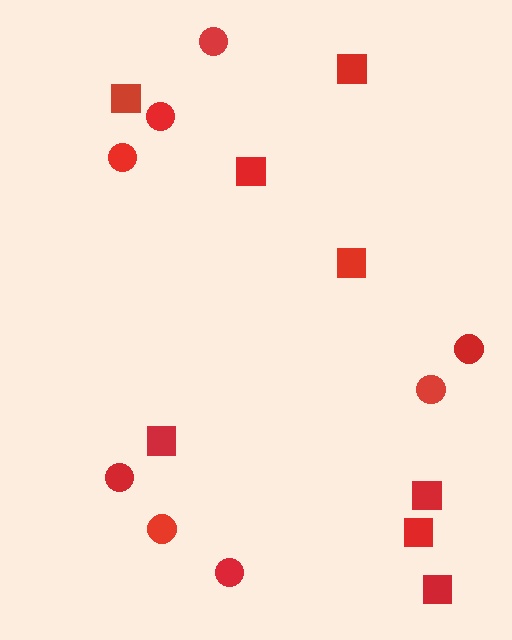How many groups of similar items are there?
There are 2 groups: one group of squares (8) and one group of circles (8).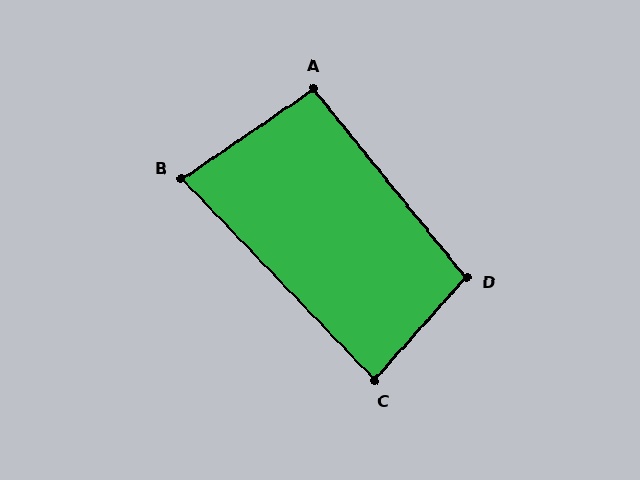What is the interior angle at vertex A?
Approximately 95 degrees (approximately right).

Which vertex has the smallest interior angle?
B, at approximately 81 degrees.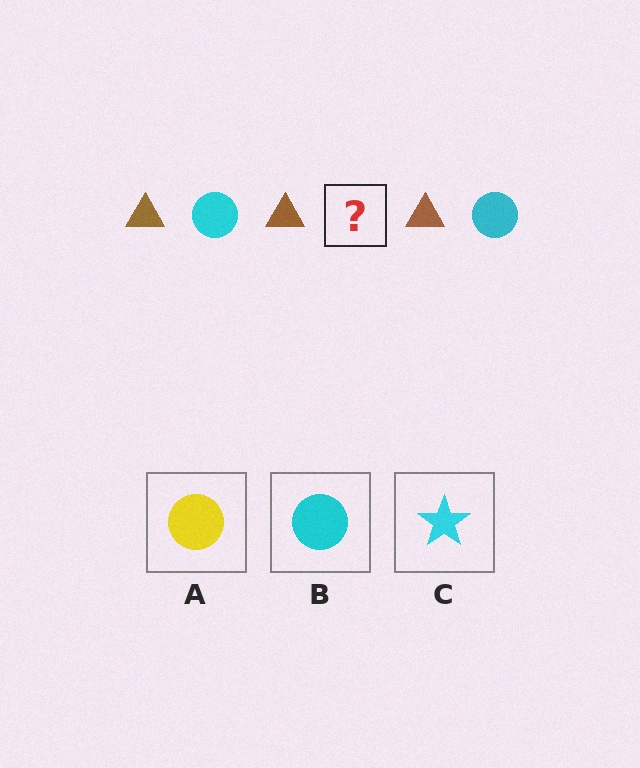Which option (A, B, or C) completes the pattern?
B.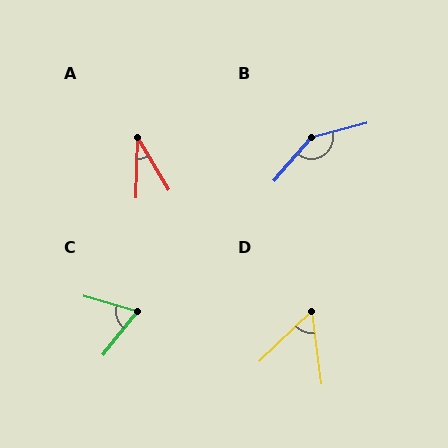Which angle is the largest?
B, at approximately 145 degrees.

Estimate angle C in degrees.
Approximately 67 degrees.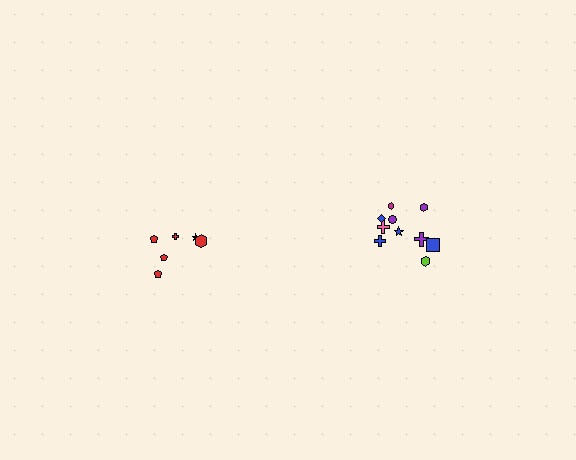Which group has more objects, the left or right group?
The right group.